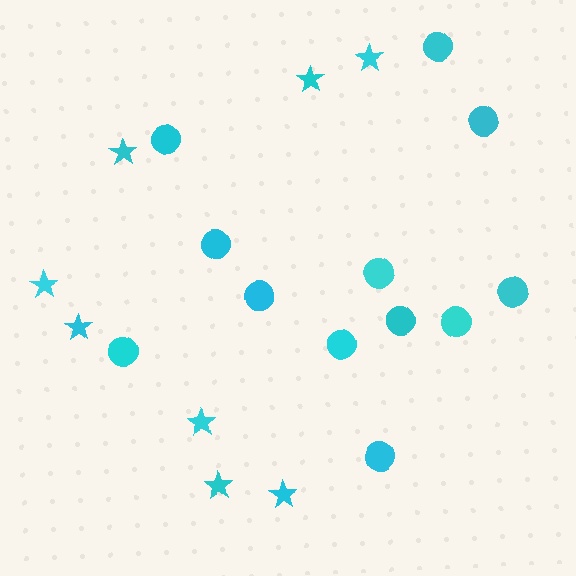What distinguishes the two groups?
There are 2 groups: one group of circles (12) and one group of stars (8).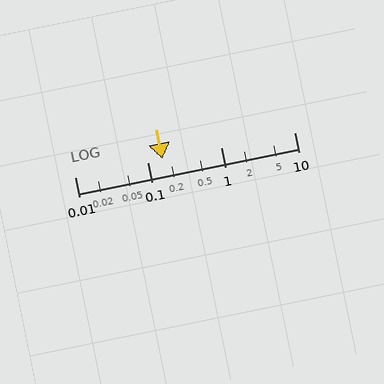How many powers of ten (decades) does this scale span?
The scale spans 3 decades, from 0.01 to 10.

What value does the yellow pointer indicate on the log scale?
The pointer indicates approximately 0.16.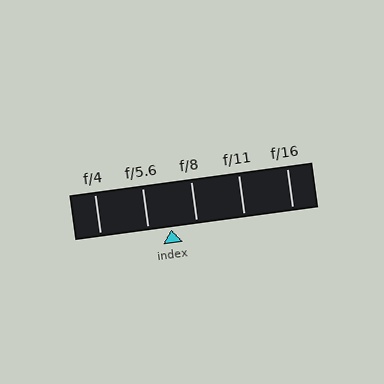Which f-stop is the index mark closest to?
The index mark is closest to f/5.6.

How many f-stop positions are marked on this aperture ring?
There are 5 f-stop positions marked.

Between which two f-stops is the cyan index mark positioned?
The index mark is between f/5.6 and f/8.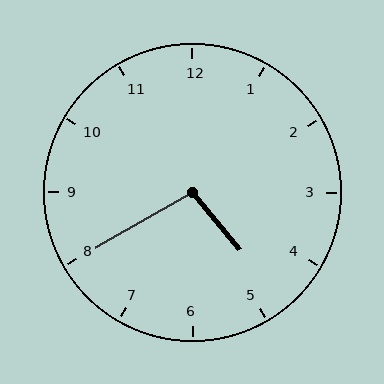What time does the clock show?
4:40.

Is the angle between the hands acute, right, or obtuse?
It is obtuse.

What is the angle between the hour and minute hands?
Approximately 100 degrees.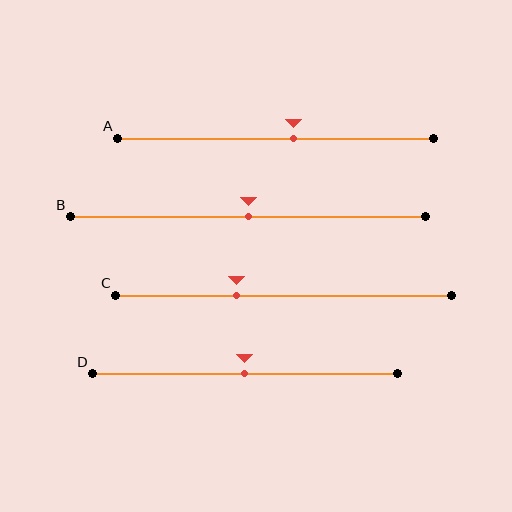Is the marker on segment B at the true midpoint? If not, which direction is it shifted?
Yes, the marker on segment B is at the true midpoint.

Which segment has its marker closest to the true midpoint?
Segment B has its marker closest to the true midpoint.